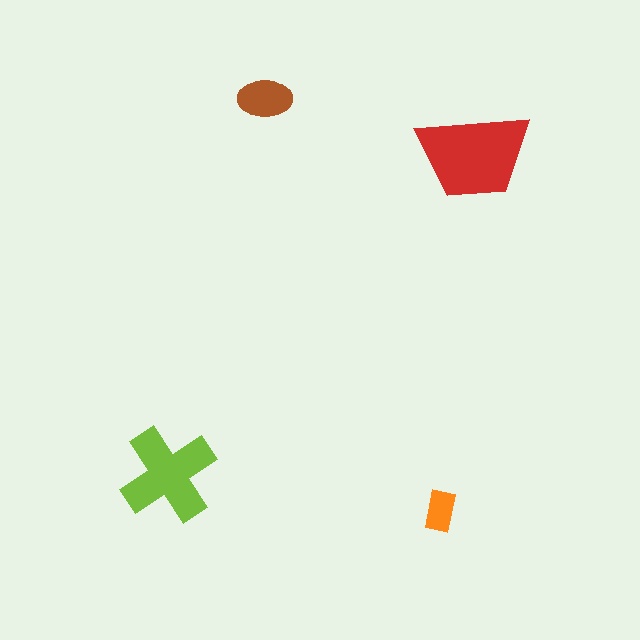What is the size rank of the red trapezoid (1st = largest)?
1st.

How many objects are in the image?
There are 4 objects in the image.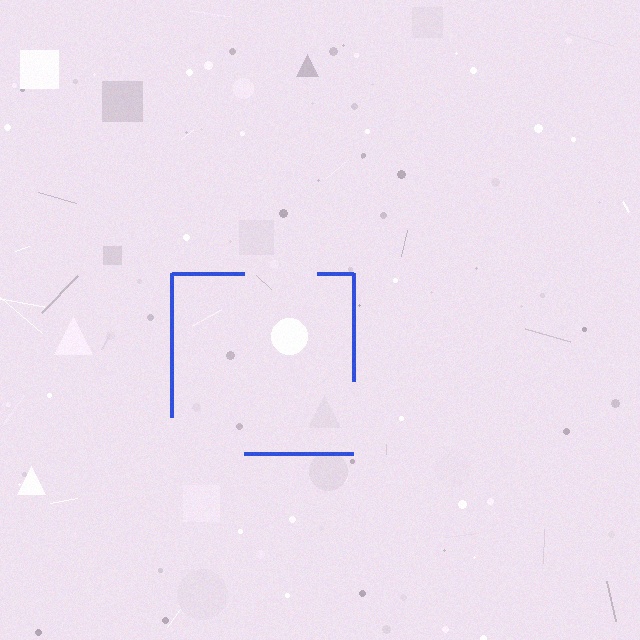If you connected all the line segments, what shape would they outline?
They would outline a square.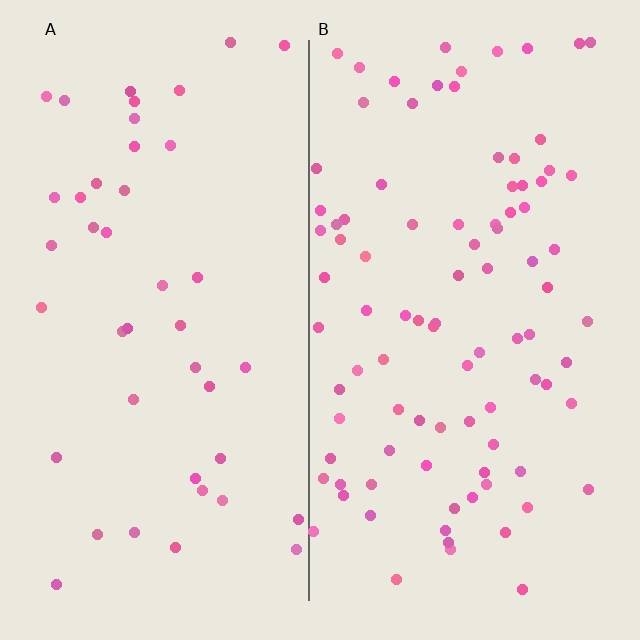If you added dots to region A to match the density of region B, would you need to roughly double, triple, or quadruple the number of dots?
Approximately double.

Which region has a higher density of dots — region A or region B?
B (the right).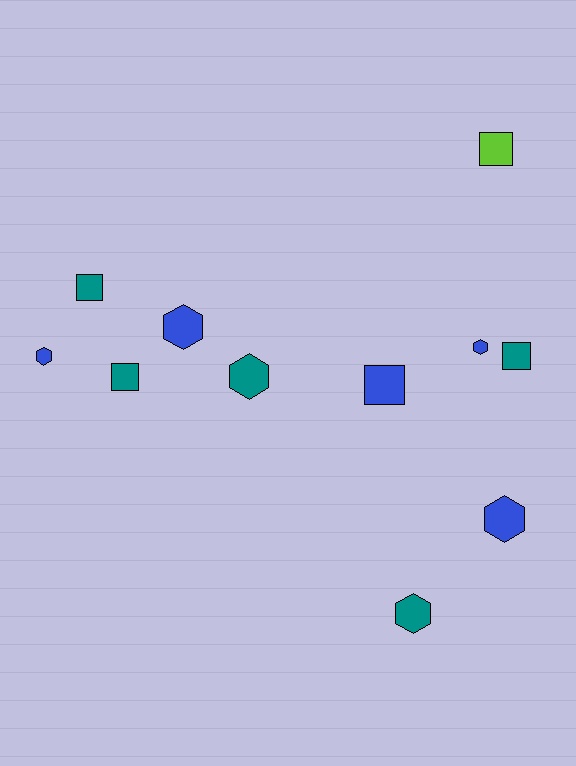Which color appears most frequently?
Blue, with 5 objects.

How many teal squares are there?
There are 3 teal squares.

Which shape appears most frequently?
Hexagon, with 6 objects.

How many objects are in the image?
There are 11 objects.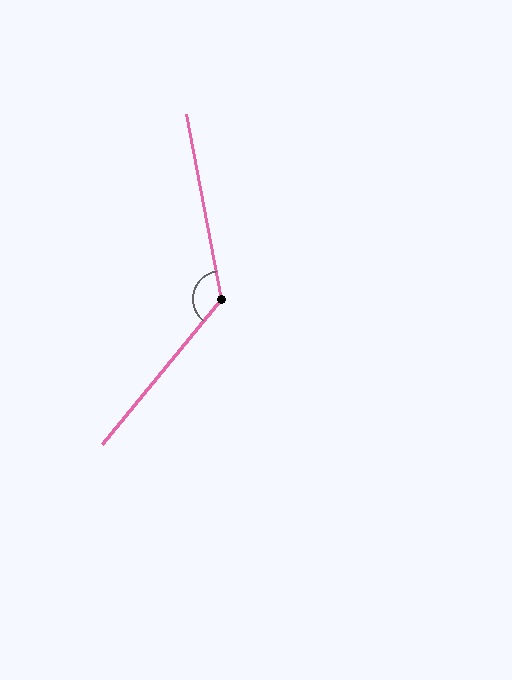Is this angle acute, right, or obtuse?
It is obtuse.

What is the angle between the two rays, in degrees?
Approximately 130 degrees.